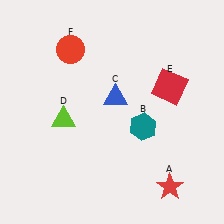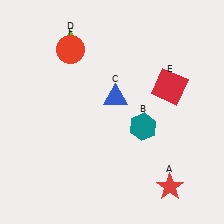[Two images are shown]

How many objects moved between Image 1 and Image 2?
1 object moved between the two images.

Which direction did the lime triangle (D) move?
The lime triangle (D) moved up.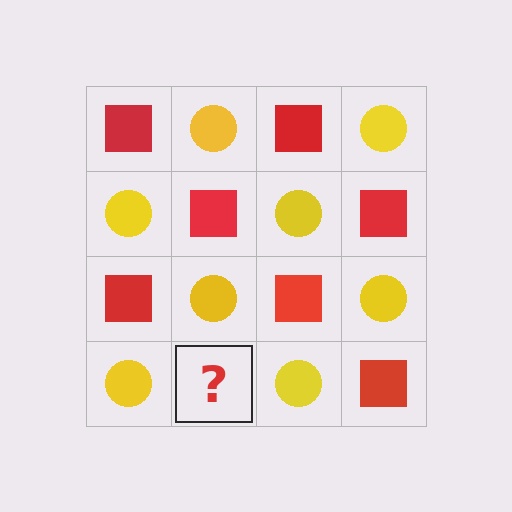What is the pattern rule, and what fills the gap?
The rule is that it alternates red square and yellow circle in a checkerboard pattern. The gap should be filled with a red square.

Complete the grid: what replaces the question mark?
The question mark should be replaced with a red square.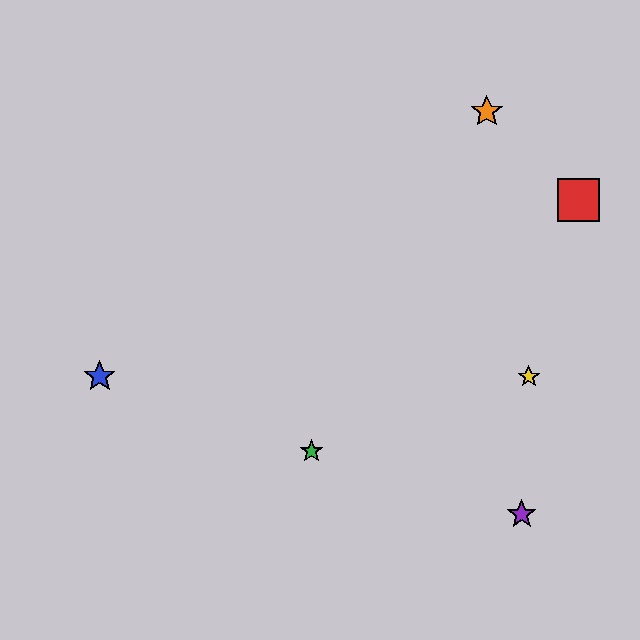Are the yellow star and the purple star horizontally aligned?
No, the yellow star is at y≈377 and the purple star is at y≈514.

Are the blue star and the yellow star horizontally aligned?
Yes, both are at y≈377.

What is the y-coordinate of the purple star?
The purple star is at y≈514.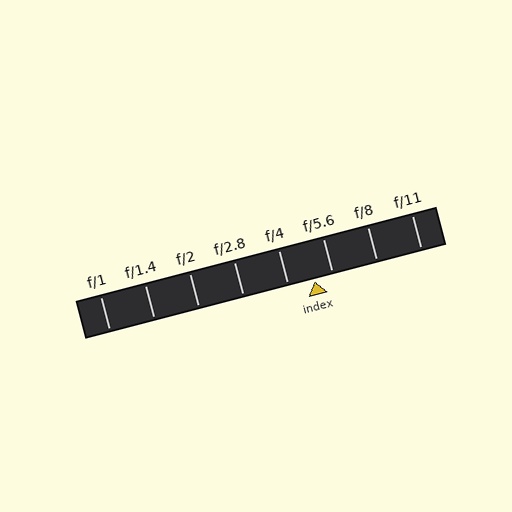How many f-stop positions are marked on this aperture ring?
There are 8 f-stop positions marked.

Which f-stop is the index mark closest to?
The index mark is closest to f/5.6.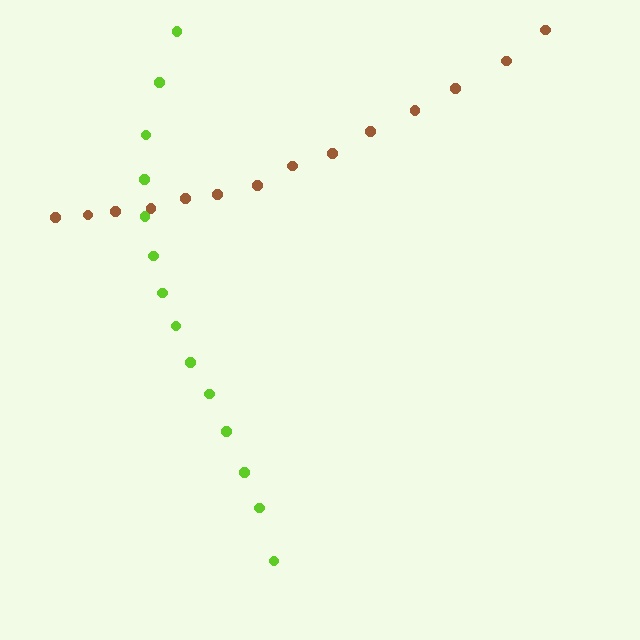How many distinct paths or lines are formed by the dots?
There are 2 distinct paths.